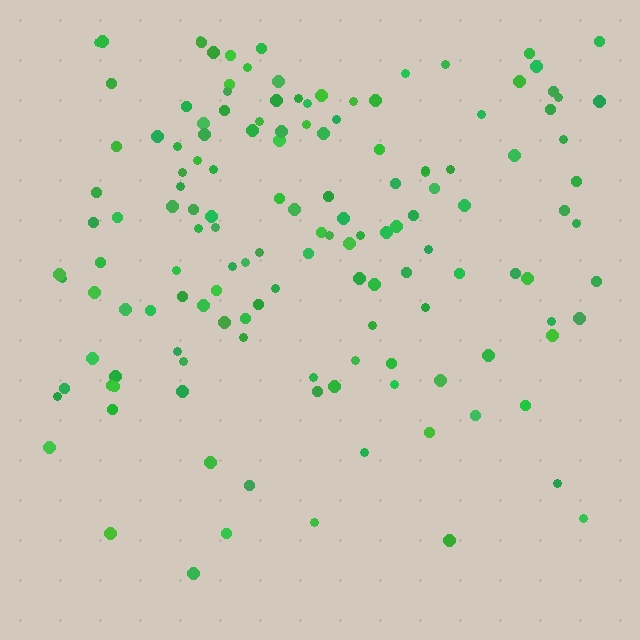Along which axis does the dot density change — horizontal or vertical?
Vertical.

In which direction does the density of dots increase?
From bottom to top, with the top side densest.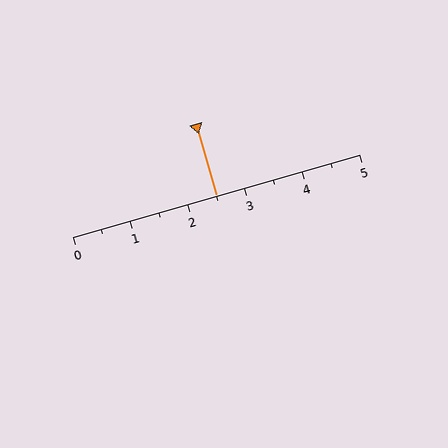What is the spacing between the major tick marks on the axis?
The major ticks are spaced 1 apart.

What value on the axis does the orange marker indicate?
The marker indicates approximately 2.5.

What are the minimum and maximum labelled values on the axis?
The axis runs from 0 to 5.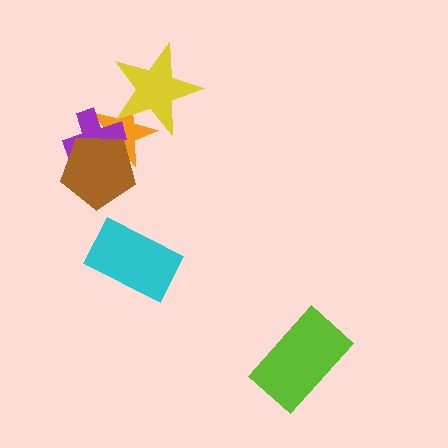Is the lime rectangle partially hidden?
No, no other shape covers it.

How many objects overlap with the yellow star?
1 object overlaps with the yellow star.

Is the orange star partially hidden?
Yes, it is partially covered by another shape.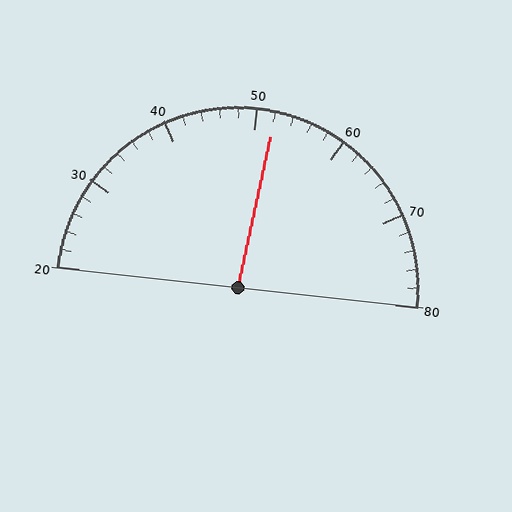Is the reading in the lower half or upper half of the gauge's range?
The reading is in the upper half of the range (20 to 80).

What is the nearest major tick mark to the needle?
The nearest major tick mark is 50.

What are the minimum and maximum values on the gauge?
The gauge ranges from 20 to 80.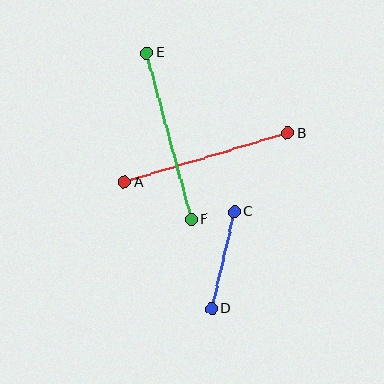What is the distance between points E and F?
The distance is approximately 173 pixels.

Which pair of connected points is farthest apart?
Points E and F are farthest apart.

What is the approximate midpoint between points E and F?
The midpoint is at approximately (169, 136) pixels.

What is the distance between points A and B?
The distance is approximately 170 pixels.